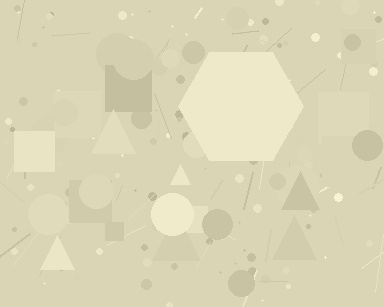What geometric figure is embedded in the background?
A hexagon is embedded in the background.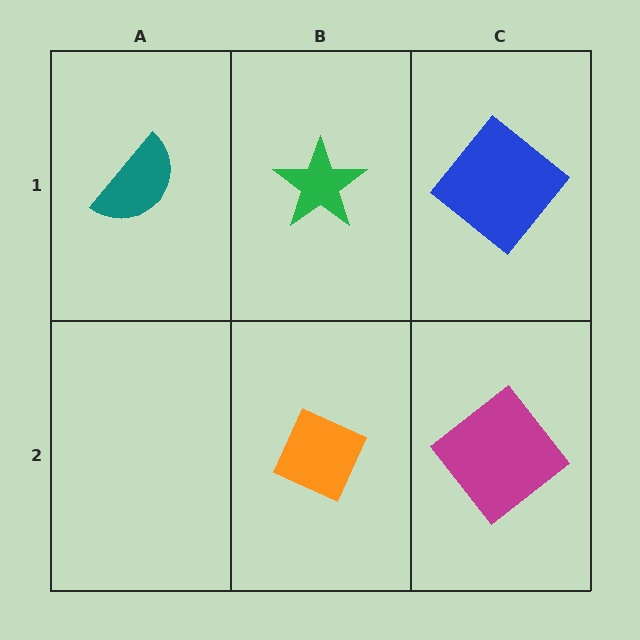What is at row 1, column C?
A blue diamond.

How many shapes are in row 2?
2 shapes.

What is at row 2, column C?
A magenta diamond.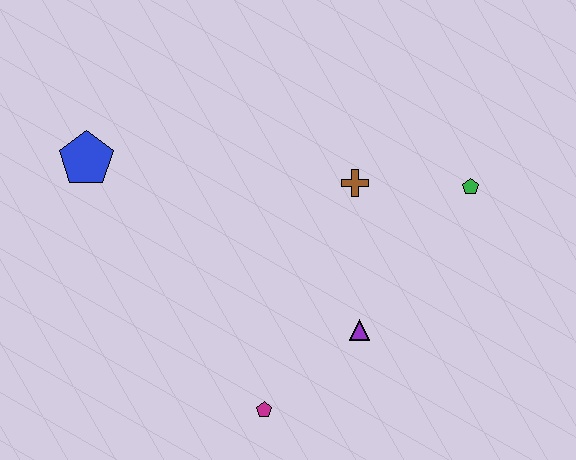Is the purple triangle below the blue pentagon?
Yes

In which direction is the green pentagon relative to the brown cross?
The green pentagon is to the right of the brown cross.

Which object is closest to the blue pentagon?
The brown cross is closest to the blue pentagon.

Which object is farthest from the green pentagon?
The blue pentagon is farthest from the green pentagon.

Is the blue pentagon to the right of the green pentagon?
No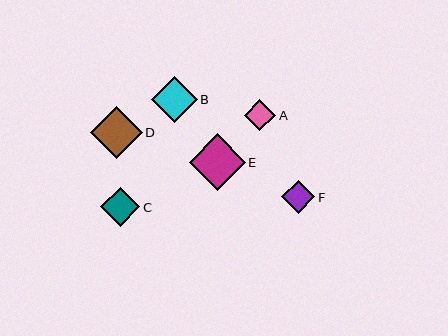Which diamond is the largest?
Diamond E is the largest with a size of approximately 56 pixels.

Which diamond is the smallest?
Diamond A is the smallest with a size of approximately 31 pixels.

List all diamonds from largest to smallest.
From largest to smallest: E, D, B, C, F, A.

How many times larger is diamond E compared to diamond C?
Diamond E is approximately 1.4 times the size of diamond C.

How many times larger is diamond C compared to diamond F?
Diamond C is approximately 1.2 times the size of diamond F.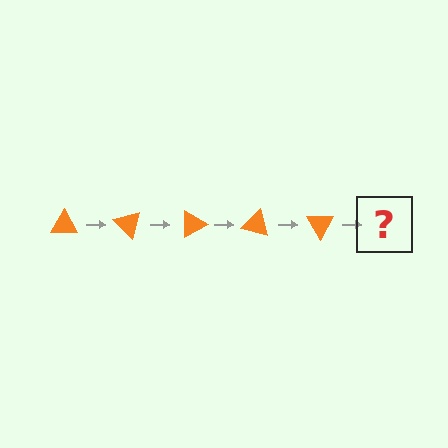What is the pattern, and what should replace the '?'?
The pattern is that the triangle rotates 45 degrees each step. The '?' should be an orange triangle rotated 225 degrees.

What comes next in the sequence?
The next element should be an orange triangle rotated 225 degrees.